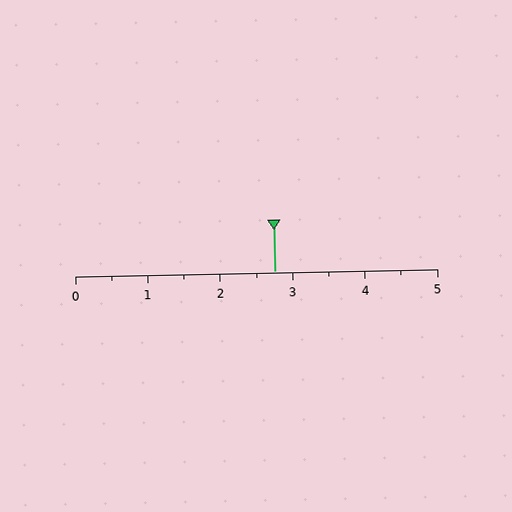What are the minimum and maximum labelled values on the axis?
The axis runs from 0 to 5.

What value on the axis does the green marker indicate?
The marker indicates approximately 2.8.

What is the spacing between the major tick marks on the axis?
The major ticks are spaced 1 apart.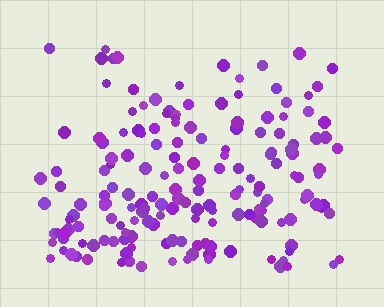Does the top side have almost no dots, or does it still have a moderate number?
Still a moderate number, just noticeably fewer than the bottom.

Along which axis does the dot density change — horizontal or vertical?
Vertical.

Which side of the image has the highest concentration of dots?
The bottom.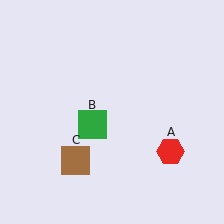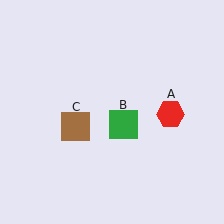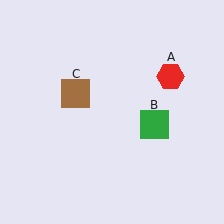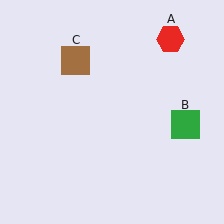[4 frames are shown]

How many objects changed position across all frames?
3 objects changed position: red hexagon (object A), green square (object B), brown square (object C).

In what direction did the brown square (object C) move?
The brown square (object C) moved up.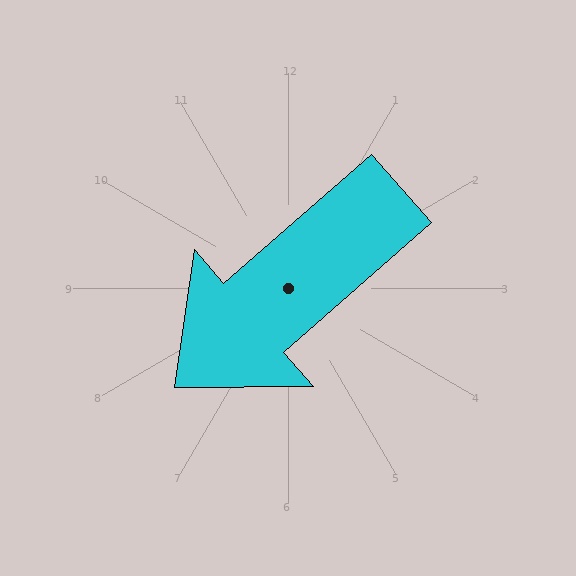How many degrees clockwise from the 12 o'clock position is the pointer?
Approximately 229 degrees.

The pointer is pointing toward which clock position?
Roughly 8 o'clock.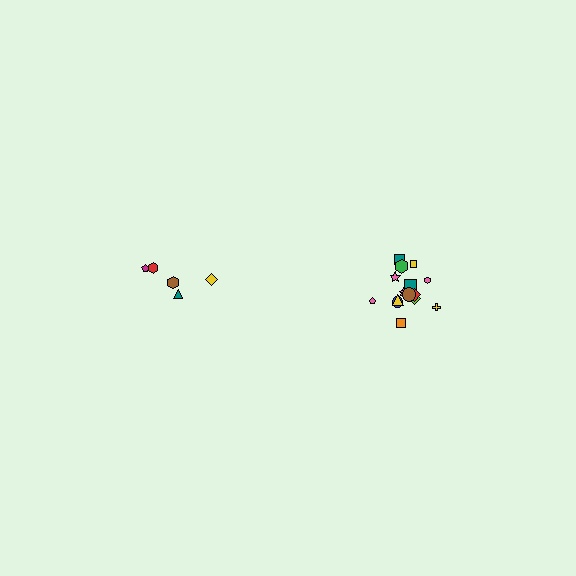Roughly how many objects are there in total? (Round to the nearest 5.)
Roughly 20 objects in total.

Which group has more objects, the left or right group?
The right group.